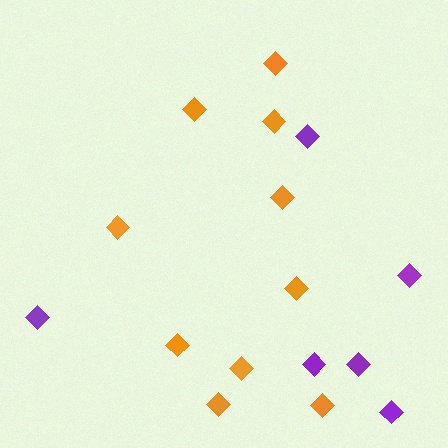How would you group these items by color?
There are 2 groups: one group of orange diamonds (10) and one group of purple diamonds (6).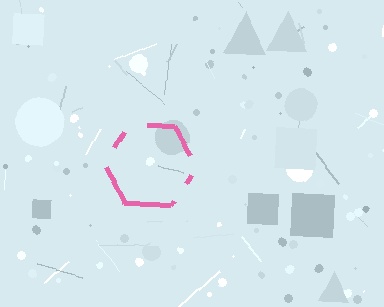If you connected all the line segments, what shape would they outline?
They would outline a hexagon.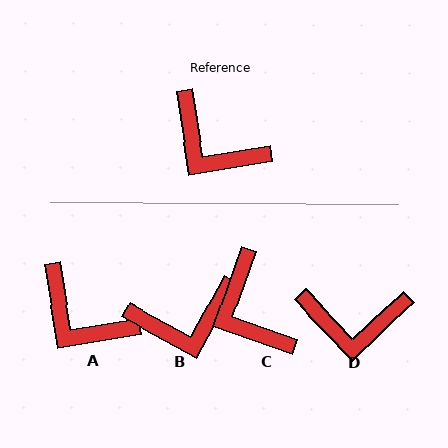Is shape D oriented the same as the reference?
No, it is off by about 35 degrees.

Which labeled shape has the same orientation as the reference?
A.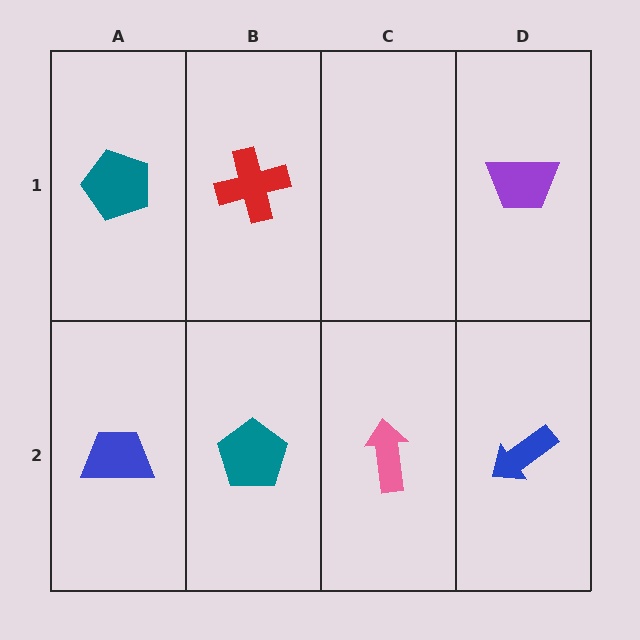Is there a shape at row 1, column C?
No, that cell is empty.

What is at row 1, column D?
A purple trapezoid.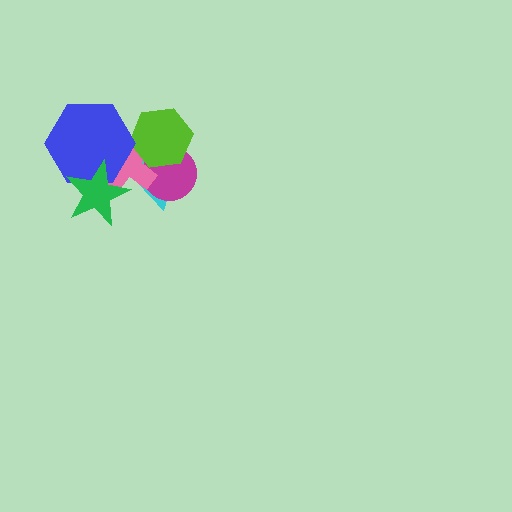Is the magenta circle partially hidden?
Yes, it is partially covered by another shape.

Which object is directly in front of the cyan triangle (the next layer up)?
The magenta circle is directly in front of the cyan triangle.